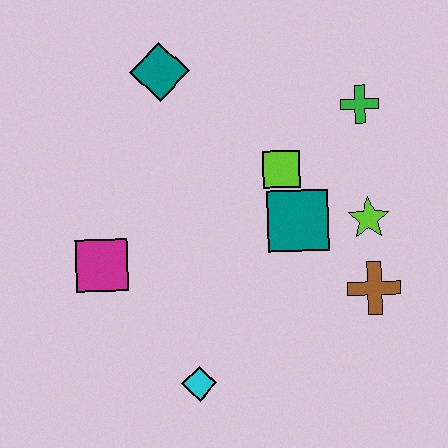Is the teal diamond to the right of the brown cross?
No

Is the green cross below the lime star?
No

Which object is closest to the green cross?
The lime square is closest to the green cross.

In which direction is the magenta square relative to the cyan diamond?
The magenta square is above the cyan diamond.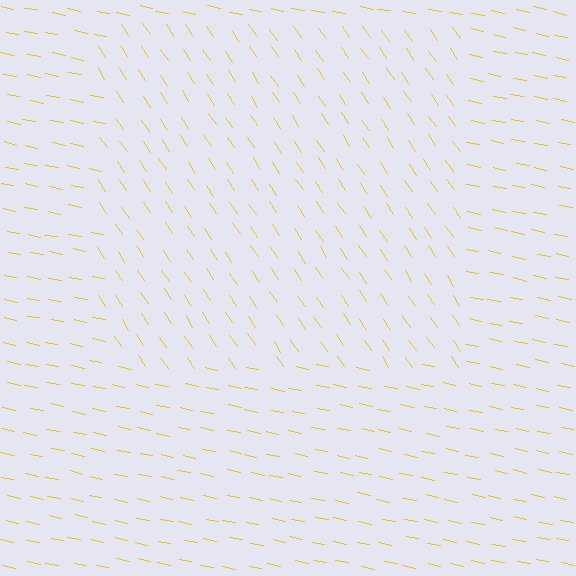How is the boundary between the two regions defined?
The boundary is defined purely by a change in line orientation (approximately 45 degrees difference). All lines are the same color and thickness.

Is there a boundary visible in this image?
Yes, there is a texture boundary formed by a change in line orientation.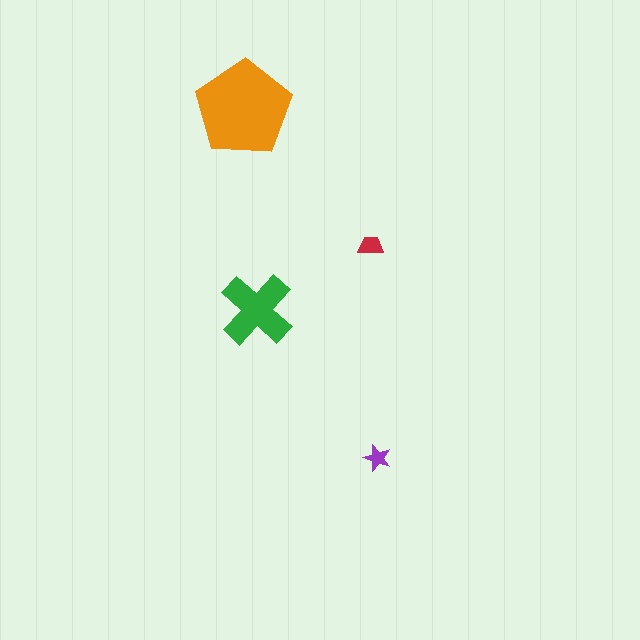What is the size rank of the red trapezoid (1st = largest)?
3rd.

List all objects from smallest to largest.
The purple star, the red trapezoid, the green cross, the orange pentagon.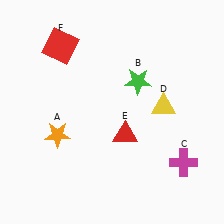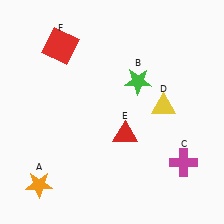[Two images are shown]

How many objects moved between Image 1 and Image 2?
1 object moved between the two images.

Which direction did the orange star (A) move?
The orange star (A) moved down.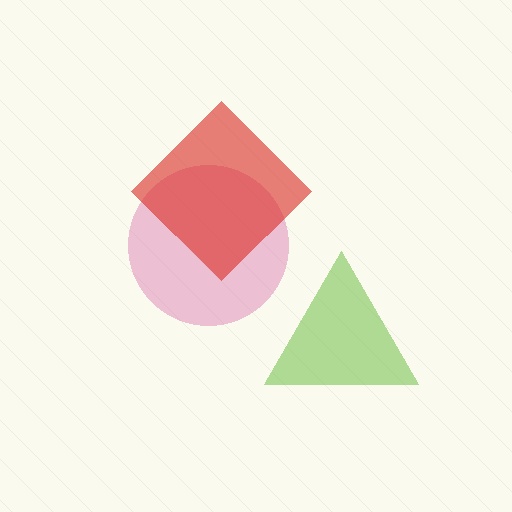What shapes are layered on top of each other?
The layered shapes are: a lime triangle, a pink circle, a red diamond.